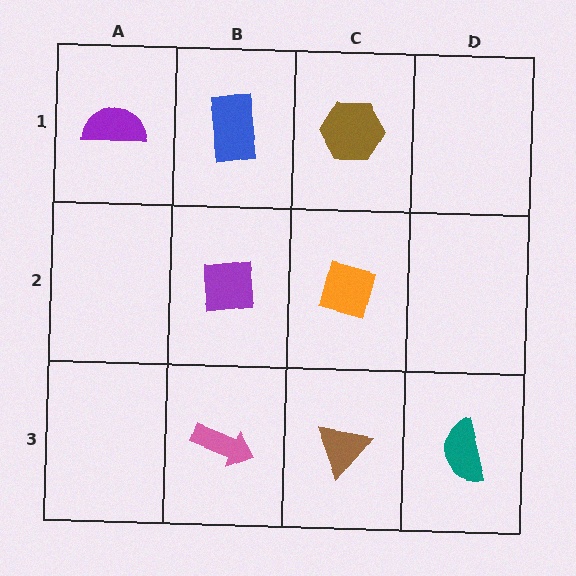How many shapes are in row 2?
2 shapes.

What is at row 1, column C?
A brown hexagon.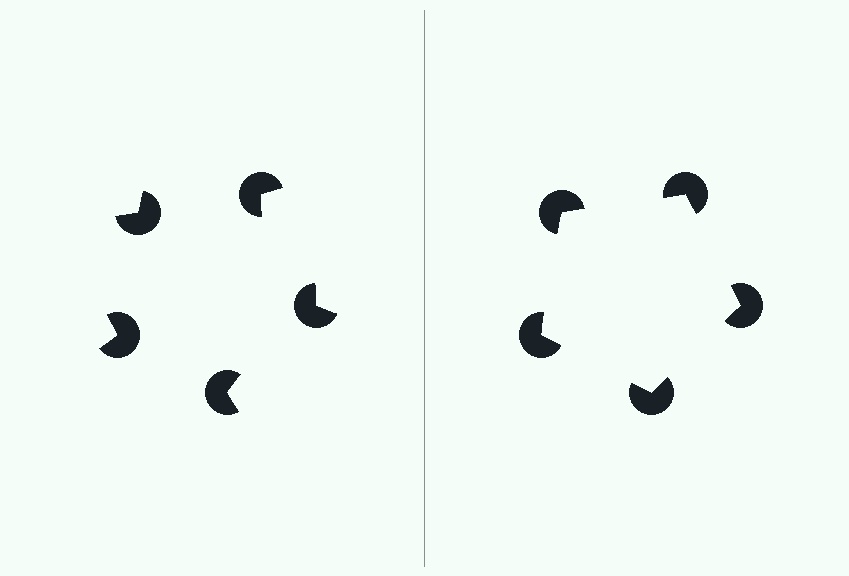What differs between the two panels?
The pac-man discs are positioned identically on both sides; only the wedge orientations differ. On the right they align to a pentagon; on the left they are misaligned.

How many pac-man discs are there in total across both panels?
10 — 5 on each side.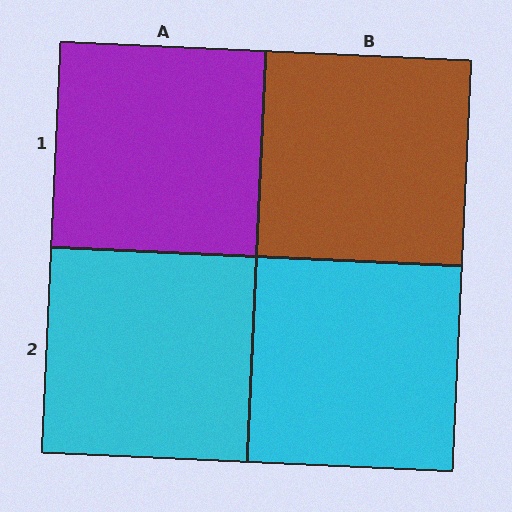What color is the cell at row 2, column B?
Cyan.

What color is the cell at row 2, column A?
Cyan.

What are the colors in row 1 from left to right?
Purple, brown.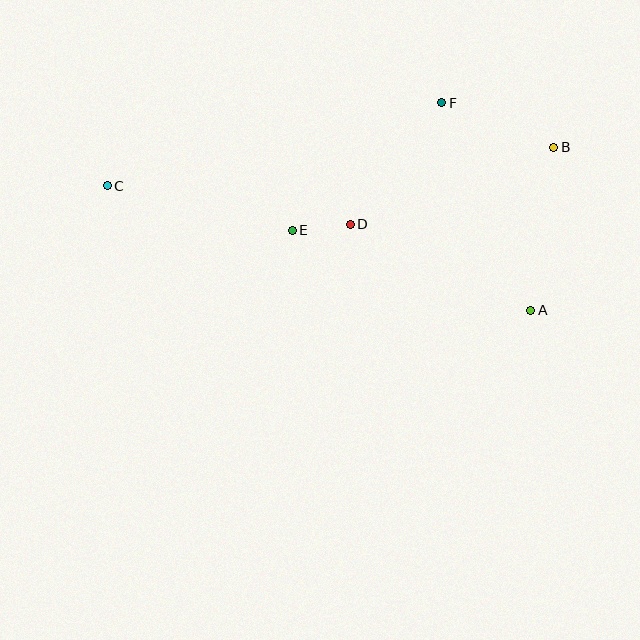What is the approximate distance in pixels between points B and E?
The distance between B and E is approximately 275 pixels.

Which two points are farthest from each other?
Points B and C are farthest from each other.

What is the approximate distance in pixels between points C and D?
The distance between C and D is approximately 246 pixels.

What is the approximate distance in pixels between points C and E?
The distance between C and E is approximately 190 pixels.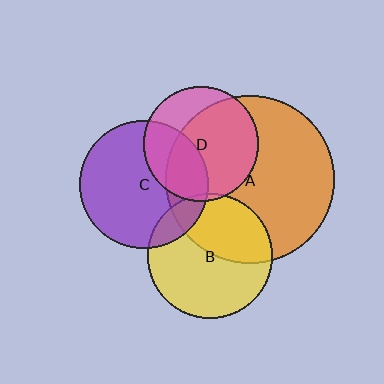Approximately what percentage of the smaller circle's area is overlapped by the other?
Approximately 15%.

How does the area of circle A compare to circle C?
Approximately 1.7 times.